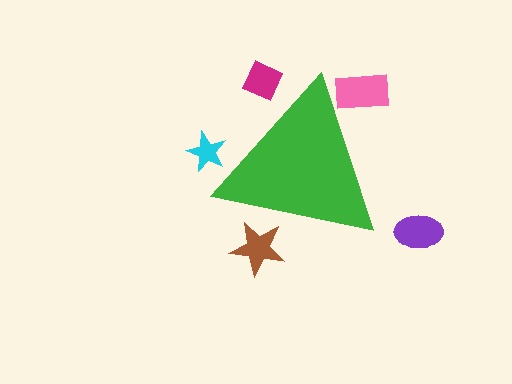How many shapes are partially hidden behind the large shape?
4 shapes are partially hidden.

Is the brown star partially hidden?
Yes, the brown star is partially hidden behind the green triangle.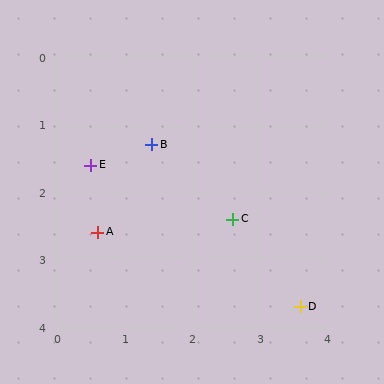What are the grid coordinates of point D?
Point D is at approximately (3.6, 3.7).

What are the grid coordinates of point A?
Point A is at approximately (0.6, 2.6).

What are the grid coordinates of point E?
Point E is at approximately (0.5, 1.6).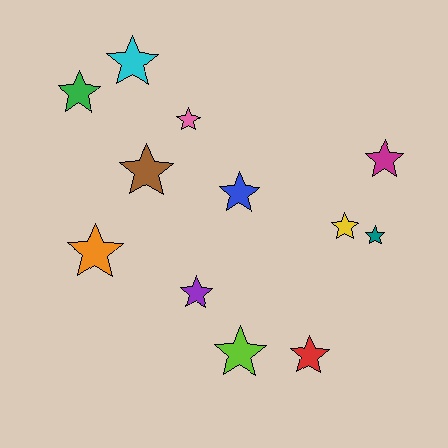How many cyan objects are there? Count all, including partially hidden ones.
There is 1 cyan object.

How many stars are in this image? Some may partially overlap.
There are 12 stars.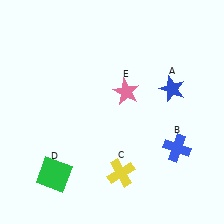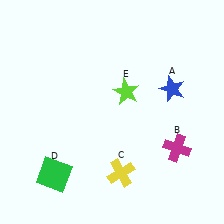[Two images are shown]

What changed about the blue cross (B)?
In Image 1, B is blue. In Image 2, it changed to magenta.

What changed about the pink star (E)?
In Image 1, E is pink. In Image 2, it changed to lime.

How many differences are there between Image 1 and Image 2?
There are 2 differences between the two images.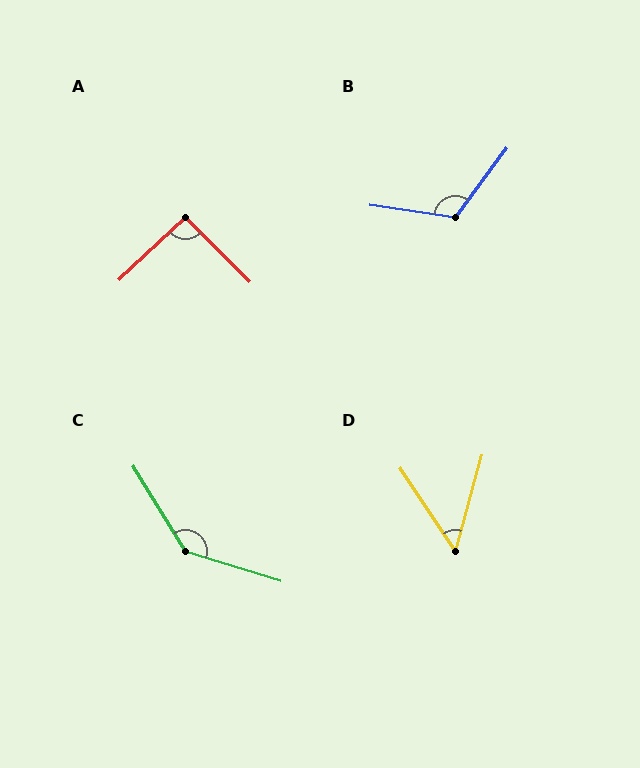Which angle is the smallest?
D, at approximately 49 degrees.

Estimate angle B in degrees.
Approximately 118 degrees.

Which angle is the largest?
C, at approximately 139 degrees.